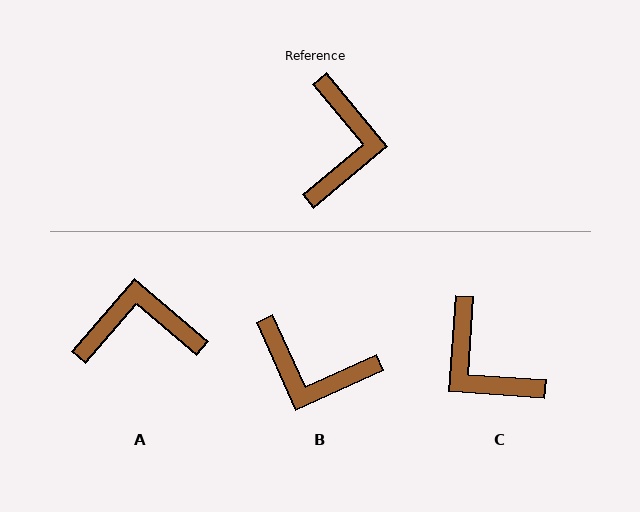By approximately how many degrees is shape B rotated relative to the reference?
Approximately 106 degrees clockwise.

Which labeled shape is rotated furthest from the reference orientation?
C, about 134 degrees away.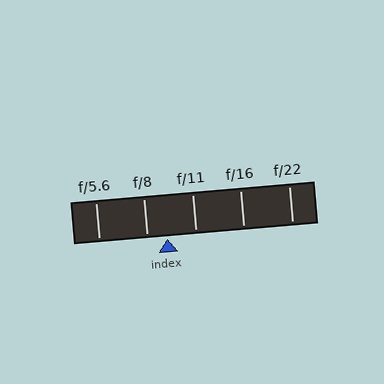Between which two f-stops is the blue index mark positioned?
The index mark is between f/8 and f/11.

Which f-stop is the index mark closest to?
The index mark is closest to f/8.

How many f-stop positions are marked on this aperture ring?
There are 5 f-stop positions marked.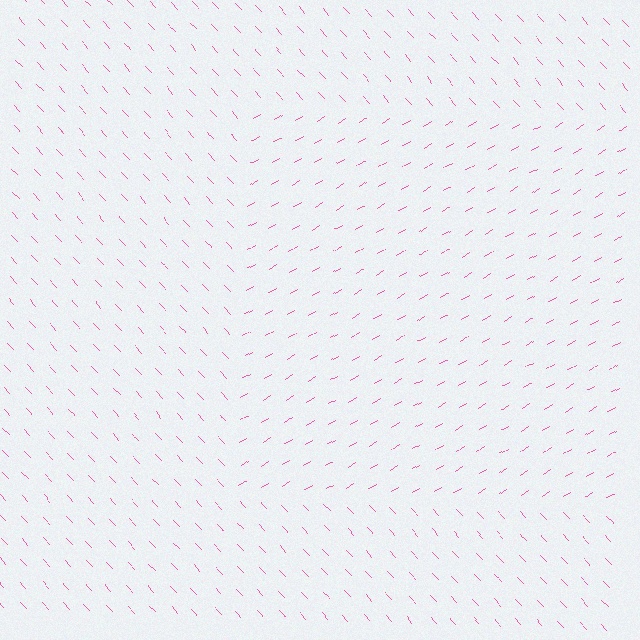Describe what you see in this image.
The image is filled with small pink line segments. A rectangle region in the image has lines oriented differently from the surrounding lines, creating a visible texture boundary.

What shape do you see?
I see a rectangle.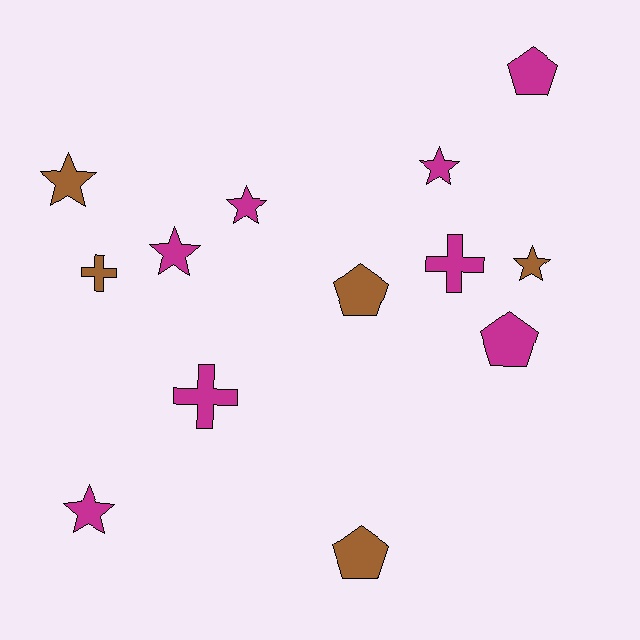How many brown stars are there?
There are 2 brown stars.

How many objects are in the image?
There are 13 objects.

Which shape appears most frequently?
Star, with 6 objects.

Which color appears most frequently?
Magenta, with 8 objects.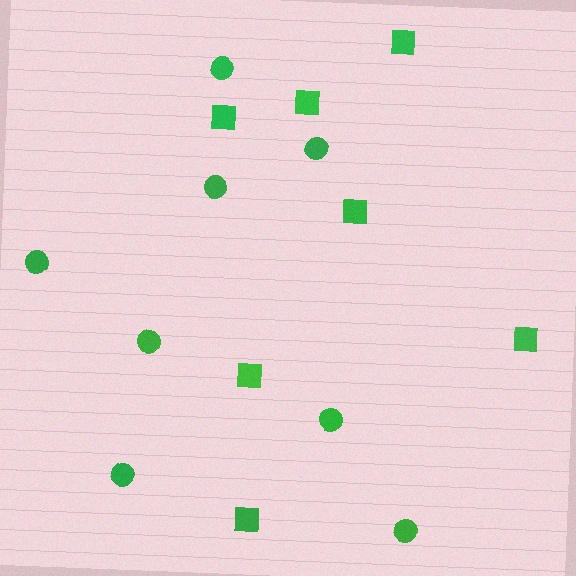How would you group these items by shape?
There are 2 groups: one group of squares (7) and one group of circles (8).